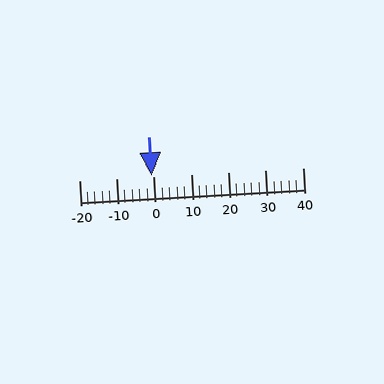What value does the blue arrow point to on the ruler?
The blue arrow points to approximately 0.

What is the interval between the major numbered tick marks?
The major tick marks are spaced 10 units apart.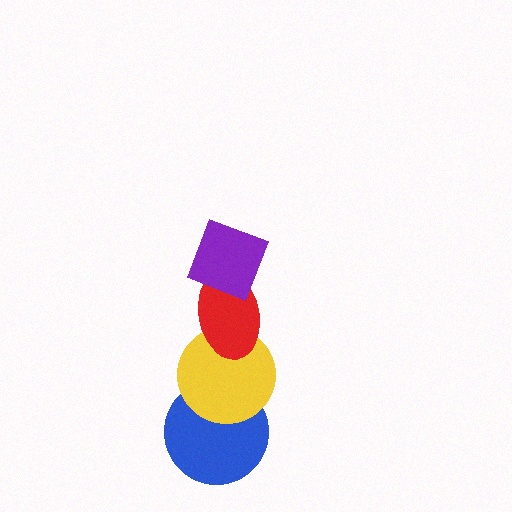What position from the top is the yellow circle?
The yellow circle is 3rd from the top.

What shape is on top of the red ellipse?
The purple diamond is on top of the red ellipse.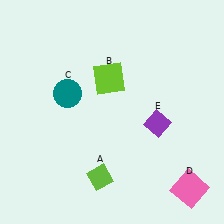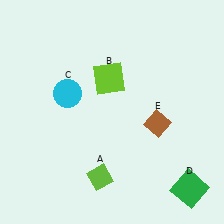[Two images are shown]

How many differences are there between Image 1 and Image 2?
There are 3 differences between the two images.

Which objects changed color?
C changed from teal to cyan. D changed from pink to green. E changed from purple to brown.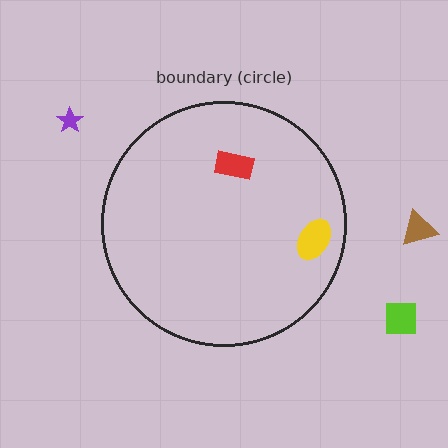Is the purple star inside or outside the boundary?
Outside.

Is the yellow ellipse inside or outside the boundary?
Inside.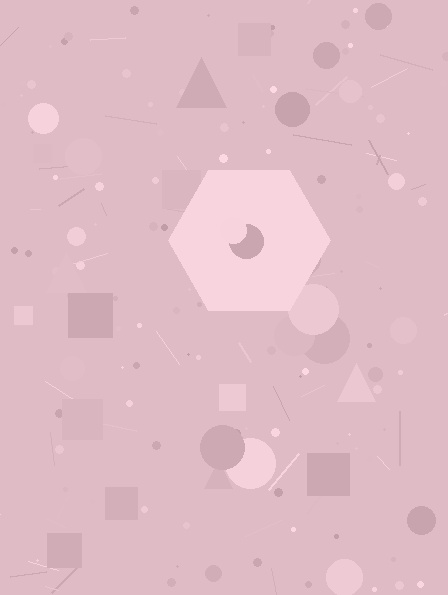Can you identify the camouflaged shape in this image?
The camouflaged shape is a hexagon.